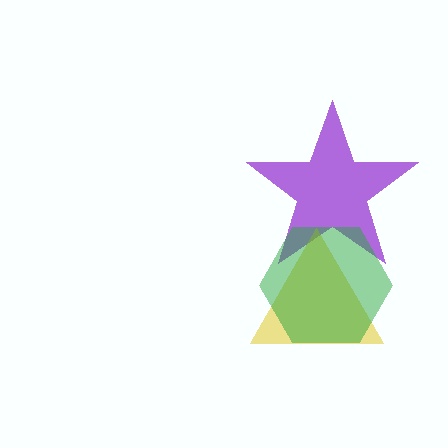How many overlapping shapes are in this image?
There are 3 overlapping shapes in the image.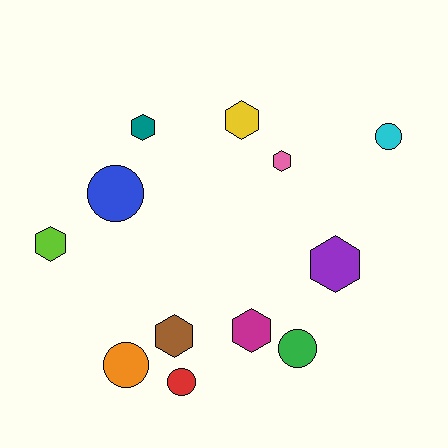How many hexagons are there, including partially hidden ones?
There are 7 hexagons.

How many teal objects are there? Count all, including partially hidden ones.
There is 1 teal object.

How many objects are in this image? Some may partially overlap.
There are 12 objects.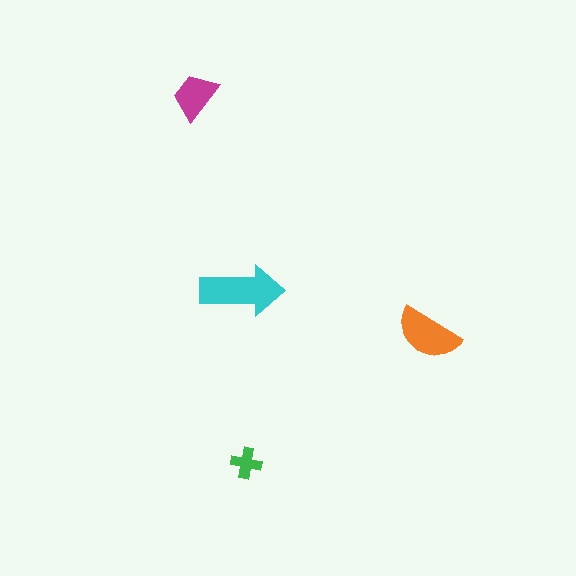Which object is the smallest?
The green cross.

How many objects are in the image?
There are 4 objects in the image.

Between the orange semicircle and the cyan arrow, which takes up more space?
The cyan arrow.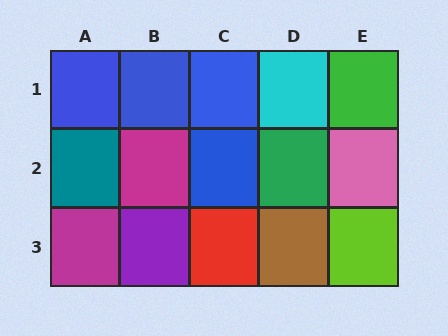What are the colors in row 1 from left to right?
Blue, blue, blue, cyan, green.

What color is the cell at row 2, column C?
Blue.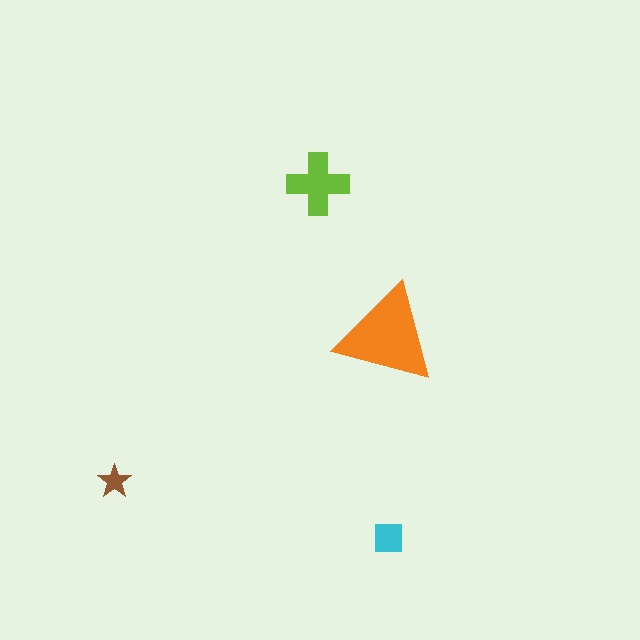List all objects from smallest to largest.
The brown star, the cyan square, the lime cross, the orange triangle.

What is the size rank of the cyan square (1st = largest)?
3rd.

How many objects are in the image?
There are 4 objects in the image.